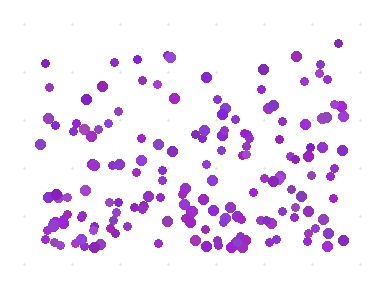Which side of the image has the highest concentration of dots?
The bottom.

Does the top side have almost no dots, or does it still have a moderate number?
Still a moderate number, just noticeably fewer than the bottom.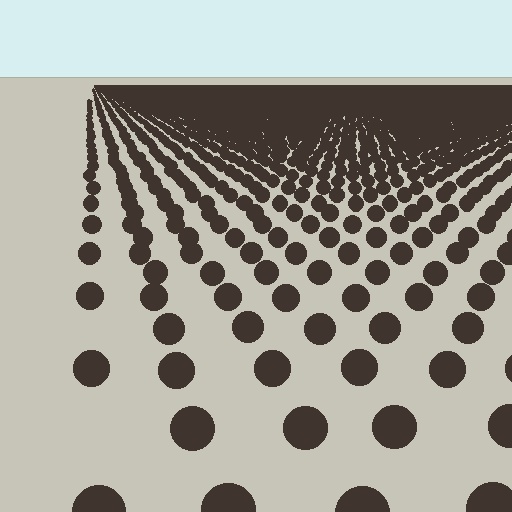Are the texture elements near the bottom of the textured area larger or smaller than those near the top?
Larger. Near the bottom, elements are closer to the viewer and appear at a bigger on-screen size.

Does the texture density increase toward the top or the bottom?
Density increases toward the top.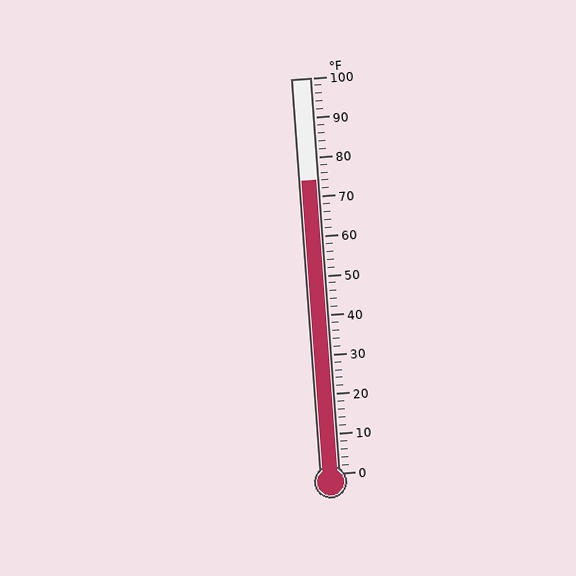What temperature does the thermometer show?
The thermometer shows approximately 74°F.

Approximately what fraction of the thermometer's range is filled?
The thermometer is filled to approximately 75% of its range.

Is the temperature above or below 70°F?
The temperature is above 70°F.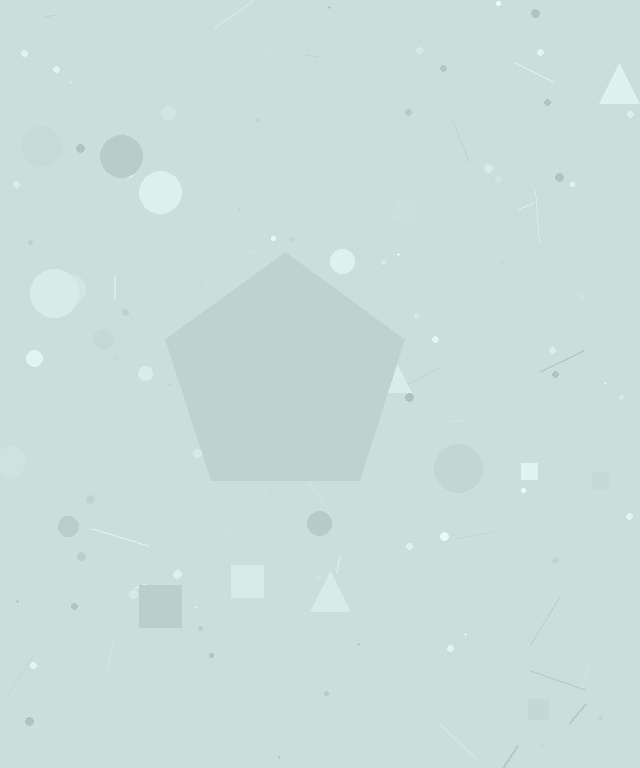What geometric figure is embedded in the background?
A pentagon is embedded in the background.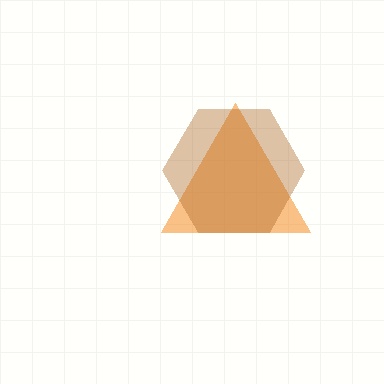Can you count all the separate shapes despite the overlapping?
Yes, there are 2 separate shapes.